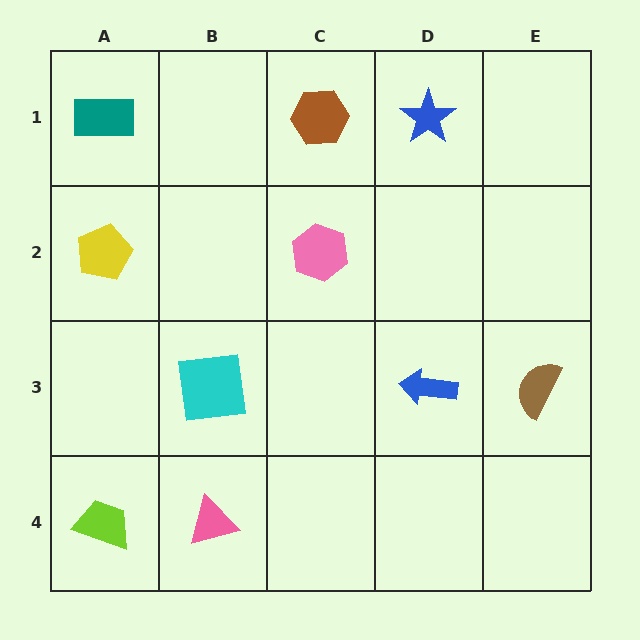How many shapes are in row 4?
2 shapes.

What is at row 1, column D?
A blue star.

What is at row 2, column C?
A pink hexagon.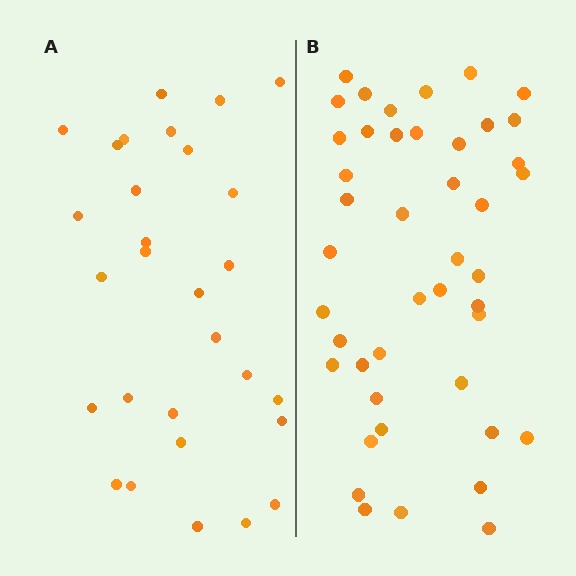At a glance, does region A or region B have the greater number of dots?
Region B (the right region) has more dots.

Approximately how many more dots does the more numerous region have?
Region B has approximately 15 more dots than region A.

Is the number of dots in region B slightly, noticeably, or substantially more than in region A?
Region B has substantially more. The ratio is roughly 1.5 to 1.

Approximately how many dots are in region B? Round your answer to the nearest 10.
About 40 dots. (The exact count is 44, which rounds to 40.)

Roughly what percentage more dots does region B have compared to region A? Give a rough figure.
About 50% more.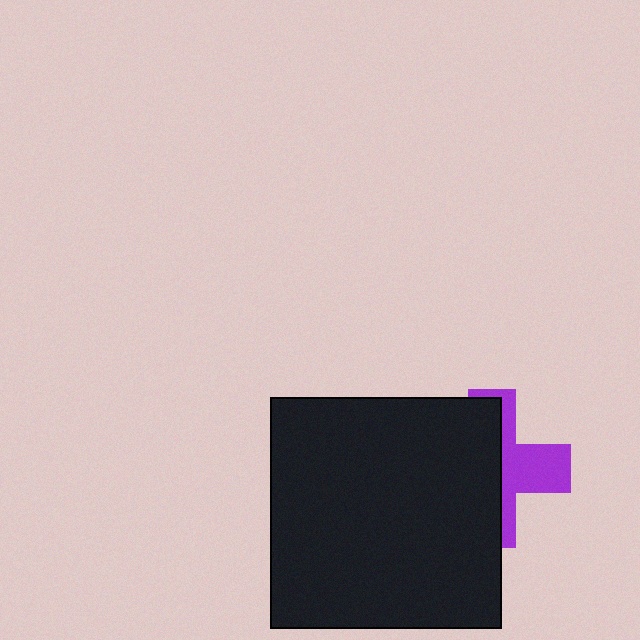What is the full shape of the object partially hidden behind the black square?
The partially hidden object is a purple cross.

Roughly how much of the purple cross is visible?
A small part of it is visible (roughly 40%).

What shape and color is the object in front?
The object in front is a black square.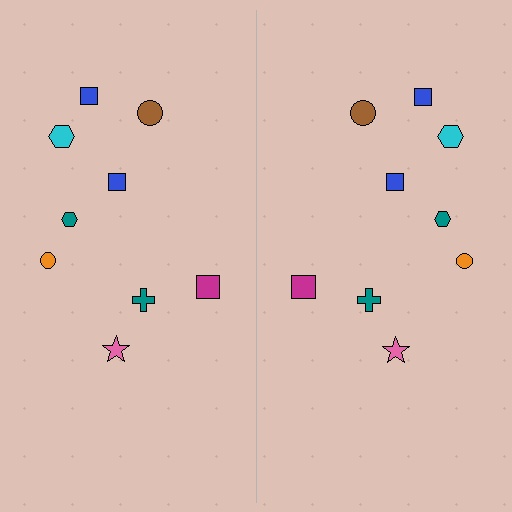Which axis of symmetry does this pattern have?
The pattern has a vertical axis of symmetry running through the center of the image.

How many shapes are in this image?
There are 18 shapes in this image.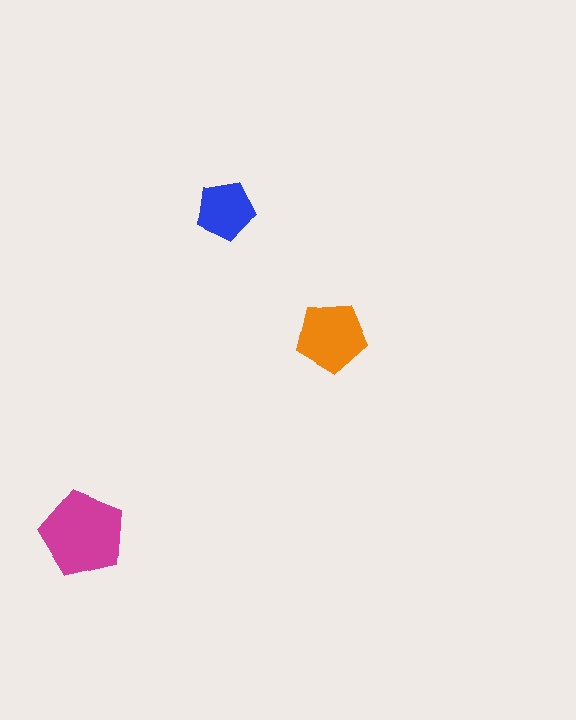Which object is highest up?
The blue pentagon is topmost.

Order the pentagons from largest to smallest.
the magenta one, the orange one, the blue one.